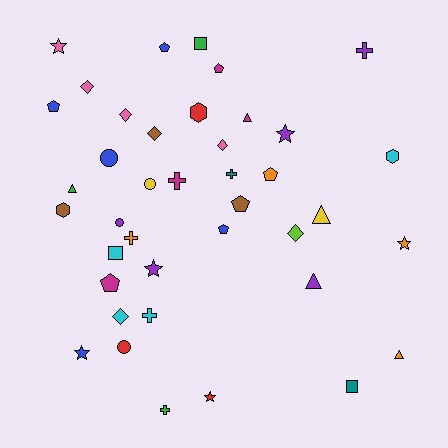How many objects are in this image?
There are 40 objects.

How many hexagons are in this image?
There are 3 hexagons.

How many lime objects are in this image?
There is 1 lime object.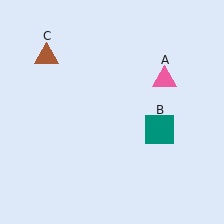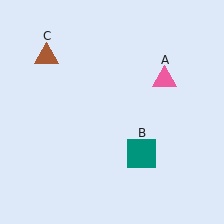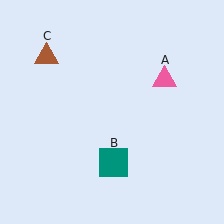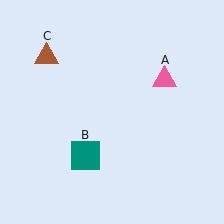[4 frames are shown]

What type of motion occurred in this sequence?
The teal square (object B) rotated clockwise around the center of the scene.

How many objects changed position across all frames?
1 object changed position: teal square (object B).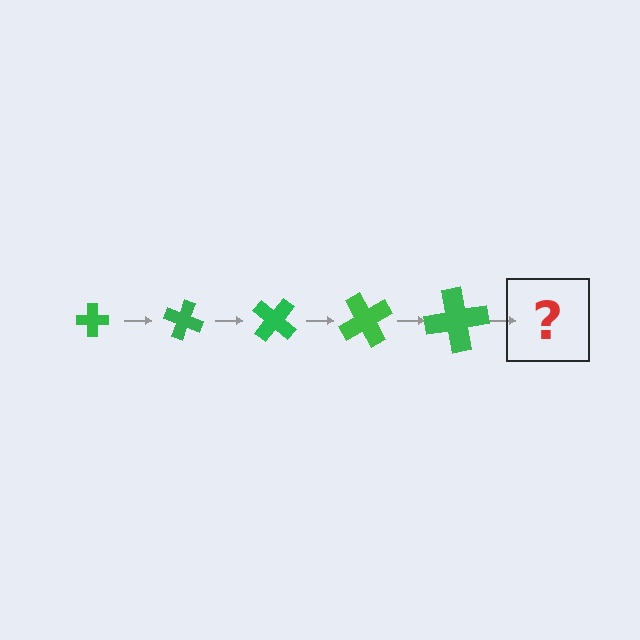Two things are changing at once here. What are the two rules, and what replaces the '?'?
The two rules are that the cross grows larger each step and it rotates 20 degrees each step. The '?' should be a cross, larger than the previous one and rotated 100 degrees from the start.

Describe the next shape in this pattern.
It should be a cross, larger than the previous one and rotated 100 degrees from the start.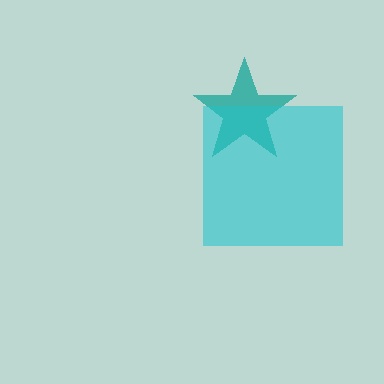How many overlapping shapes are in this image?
There are 2 overlapping shapes in the image.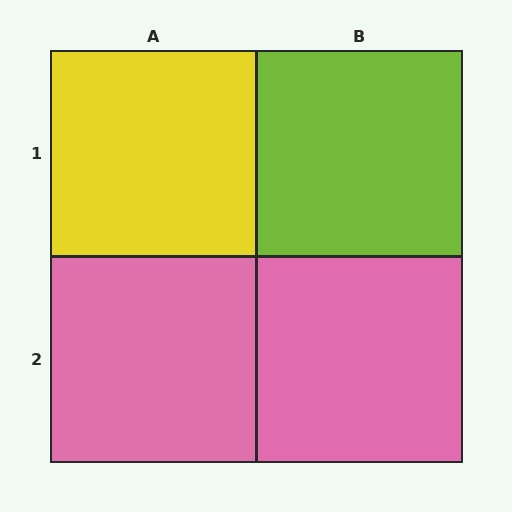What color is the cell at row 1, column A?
Yellow.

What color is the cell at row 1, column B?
Lime.